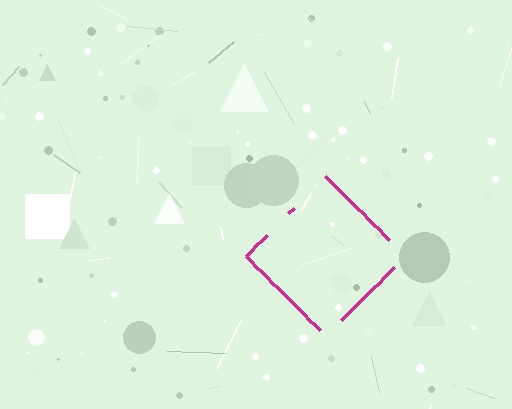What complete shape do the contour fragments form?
The contour fragments form a diamond.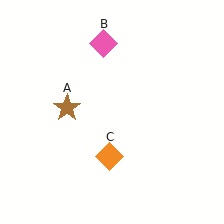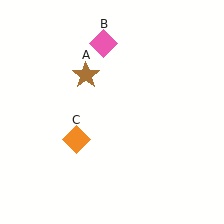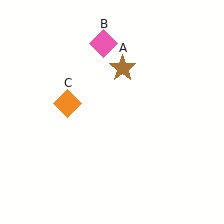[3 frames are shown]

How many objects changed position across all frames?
2 objects changed position: brown star (object A), orange diamond (object C).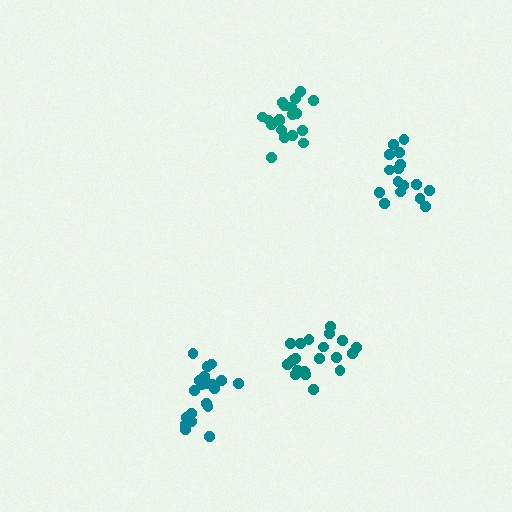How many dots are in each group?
Group 1: 19 dots, Group 2: 20 dots, Group 3: 21 dots, Group 4: 16 dots (76 total).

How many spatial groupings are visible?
There are 4 spatial groupings.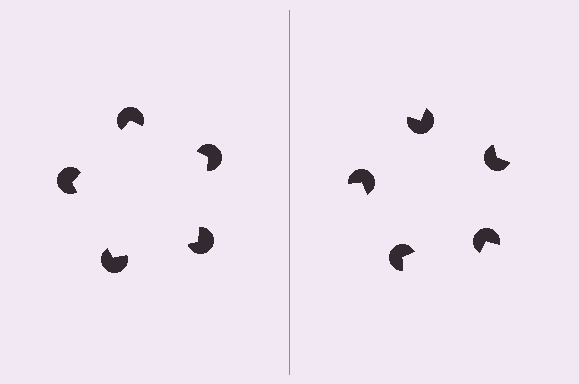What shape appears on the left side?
An illusory pentagon.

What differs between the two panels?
The pac-man discs are positioned identically on both sides; only the wedge orientations differ. On the left they align to a pentagon; on the right they are misaligned.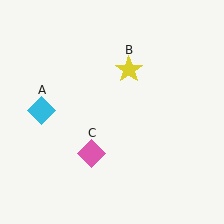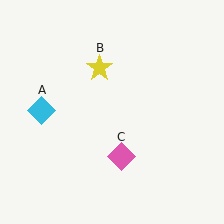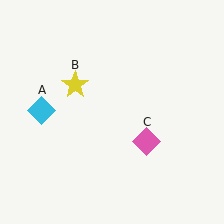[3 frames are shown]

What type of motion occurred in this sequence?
The yellow star (object B), pink diamond (object C) rotated counterclockwise around the center of the scene.